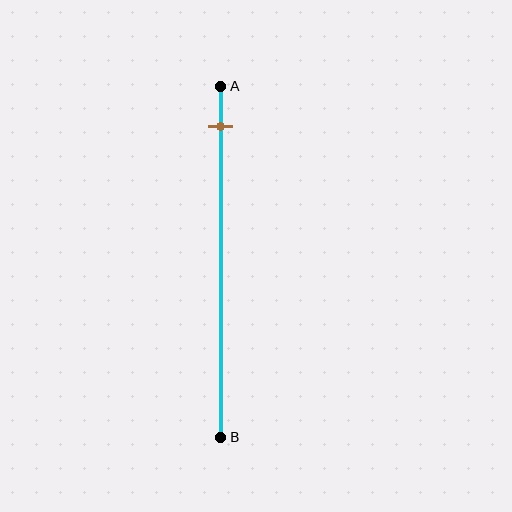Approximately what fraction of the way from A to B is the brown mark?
The brown mark is approximately 10% of the way from A to B.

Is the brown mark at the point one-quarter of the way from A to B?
No, the mark is at about 10% from A, not at the 25% one-quarter point.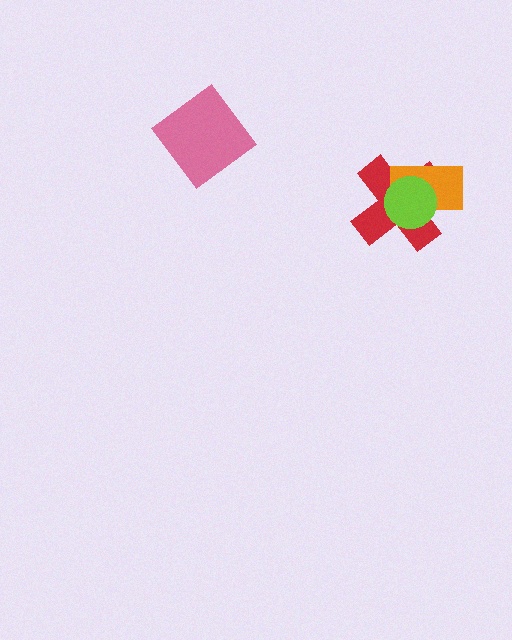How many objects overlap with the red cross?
2 objects overlap with the red cross.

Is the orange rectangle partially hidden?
Yes, it is partially covered by another shape.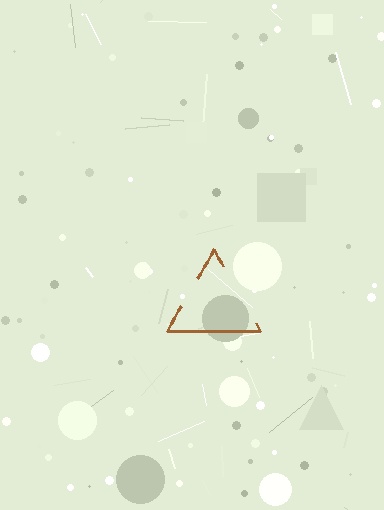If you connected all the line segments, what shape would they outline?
They would outline a triangle.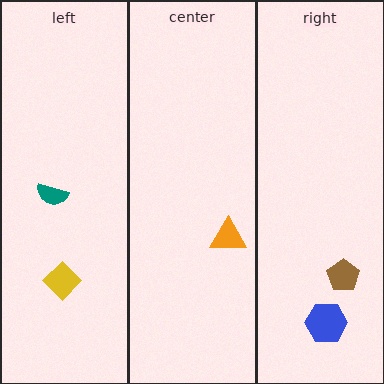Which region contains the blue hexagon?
The right region.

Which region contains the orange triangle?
The center region.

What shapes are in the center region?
The orange triangle.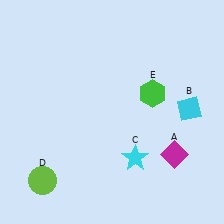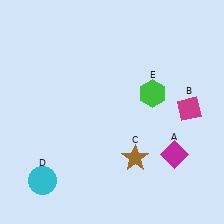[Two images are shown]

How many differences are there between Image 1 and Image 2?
There are 3 differences between the two images.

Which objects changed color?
B changed from cyan to magenta. C changed from cyan to brown. D changed from lime to cyan.